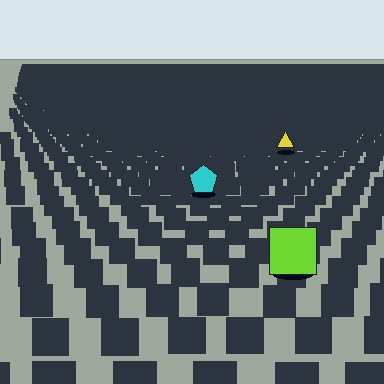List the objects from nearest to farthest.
From nearest to farthest: the lime square, the cyan pentagon, the yellow triangle.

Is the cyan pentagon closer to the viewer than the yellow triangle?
Yes. The cyan pentagon is closer — you can tell from the texture gradient: the ground texture is coarser near it.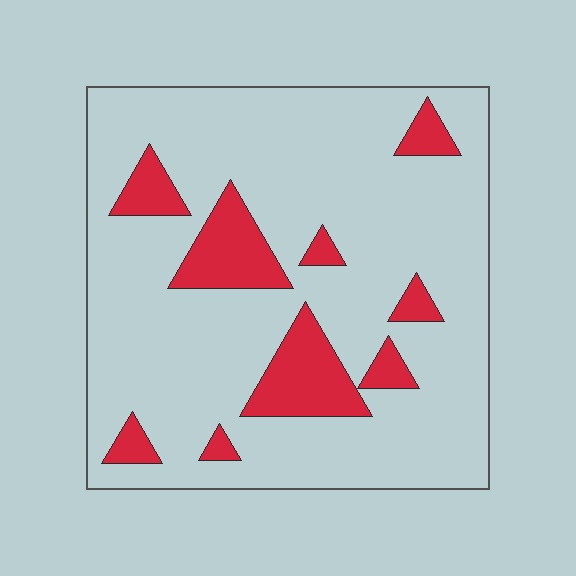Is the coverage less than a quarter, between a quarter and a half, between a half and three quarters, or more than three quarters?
Less than a quarter.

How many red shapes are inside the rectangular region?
9.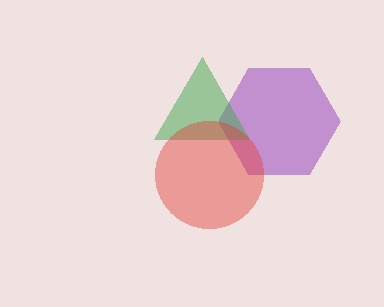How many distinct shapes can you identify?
There are 3 distinct shapes: a purple hexagon, a green triangle, a red circle.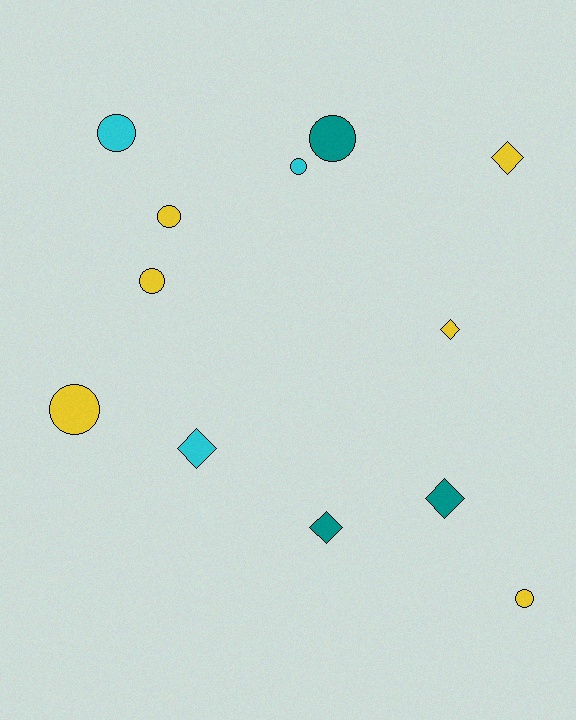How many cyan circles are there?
There are 2 cyan circles.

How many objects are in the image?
There are 12 objects.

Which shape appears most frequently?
Circle, with 7 objects.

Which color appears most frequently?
Yellow, with 6 objects.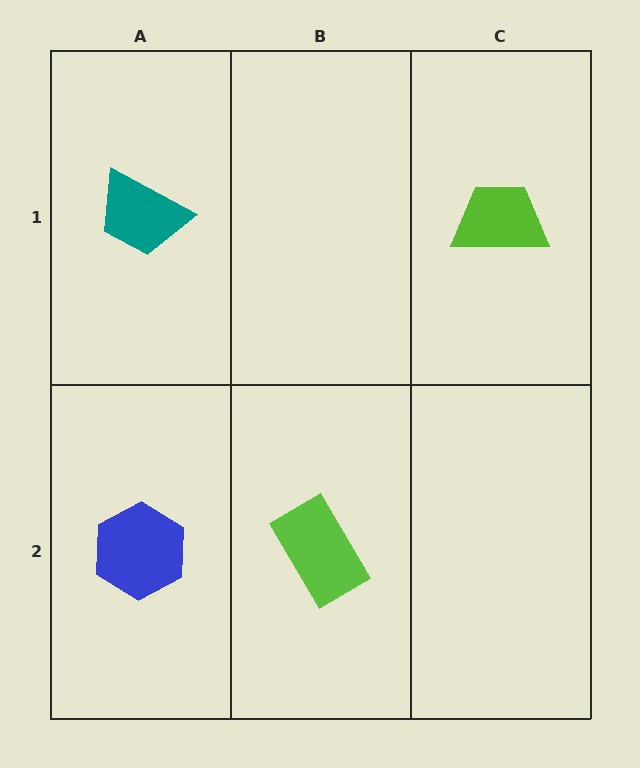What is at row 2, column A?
A blue hexagon.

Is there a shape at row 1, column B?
No, that cell is empty.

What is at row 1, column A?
A teal trapezoid.